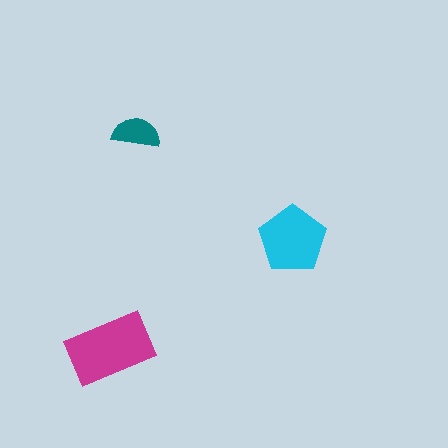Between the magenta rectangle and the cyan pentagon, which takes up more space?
The magenta rectangle.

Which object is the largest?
The magenta rectangle.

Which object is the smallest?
The teal semicircle.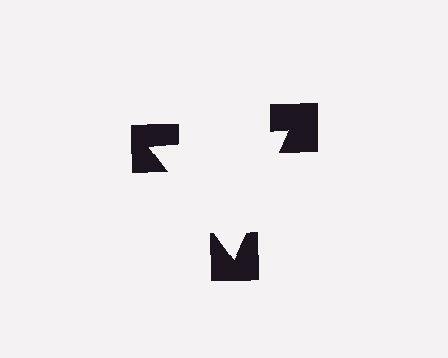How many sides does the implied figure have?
3 sides.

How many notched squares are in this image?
There are 3 — one at each vertex of the illusory triangle.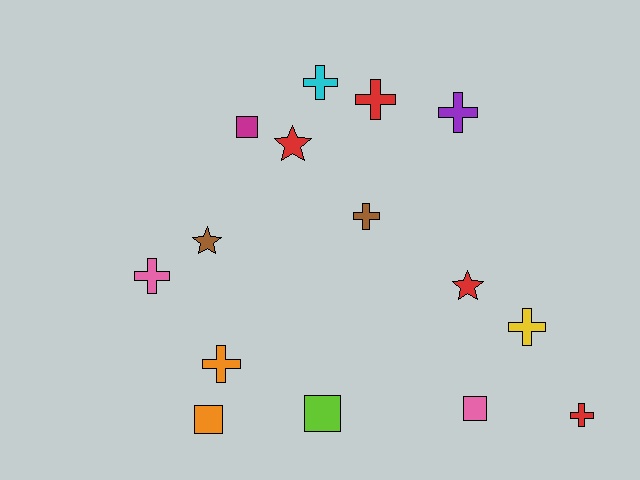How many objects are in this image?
There are 15 objects.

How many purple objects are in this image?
There is 1 purple object.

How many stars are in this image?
There are 3 stars.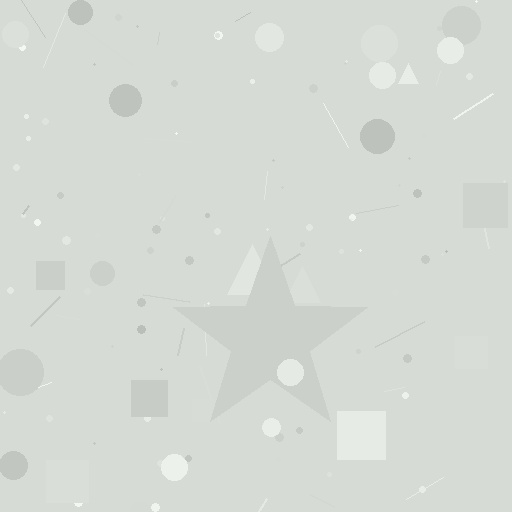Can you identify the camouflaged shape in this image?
The camouflaged shape is a star.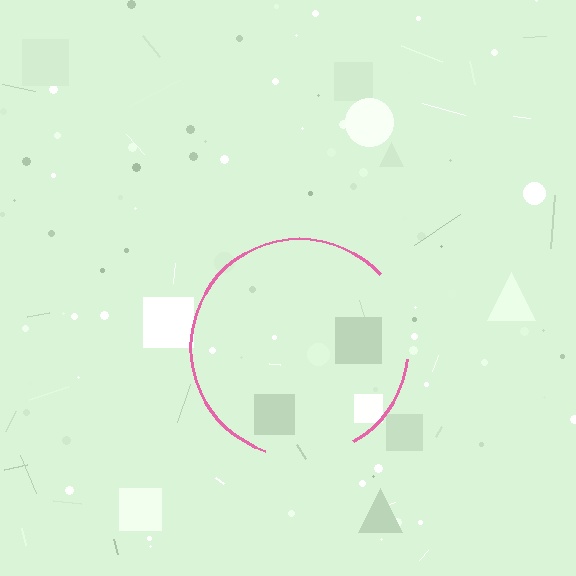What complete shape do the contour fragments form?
The contour fragments form a circle.